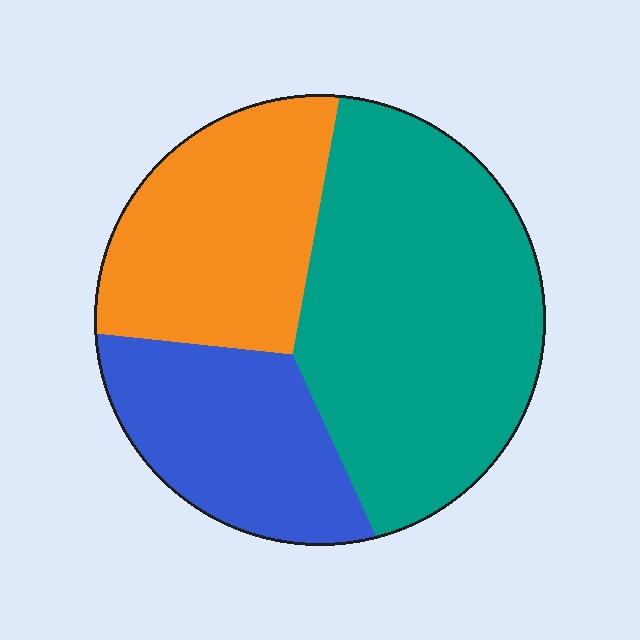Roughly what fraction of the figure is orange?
Orange takes up between a quarter and a half of the figure.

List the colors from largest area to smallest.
From largest to smallest: teal, orange, blue.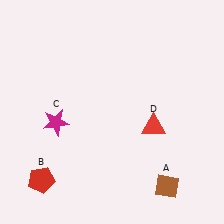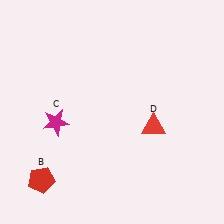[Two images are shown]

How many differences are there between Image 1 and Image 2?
There is 1 difference between the two images.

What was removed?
The brown diamond (A) was removed in Image 2.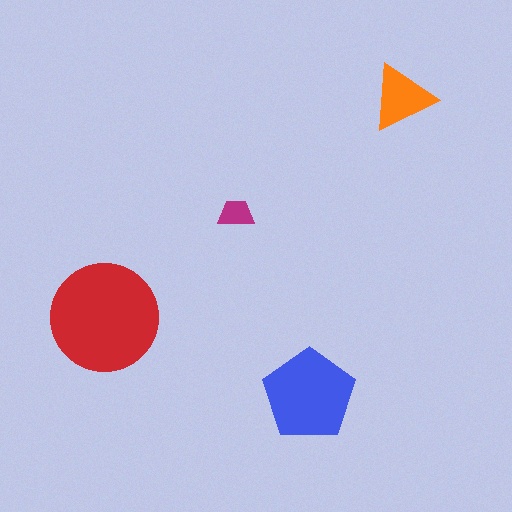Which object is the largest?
The red circle.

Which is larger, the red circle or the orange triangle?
The red circle.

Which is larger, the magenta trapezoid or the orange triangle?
The orange triangle.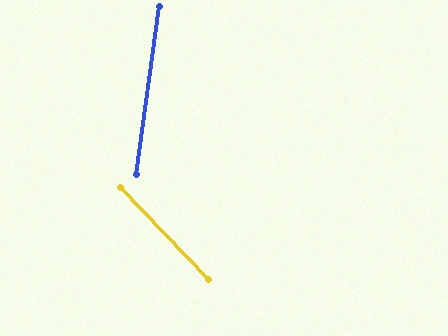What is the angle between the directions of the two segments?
Approximately 52 degrees.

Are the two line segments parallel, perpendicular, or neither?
Neither parallel nor perpendicular — they differ by about 52°.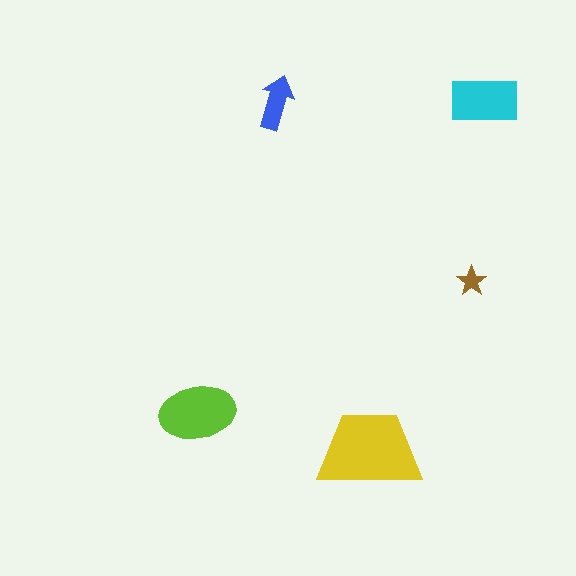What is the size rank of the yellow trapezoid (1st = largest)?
1st.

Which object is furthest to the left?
The lime ellipse is leftmost.